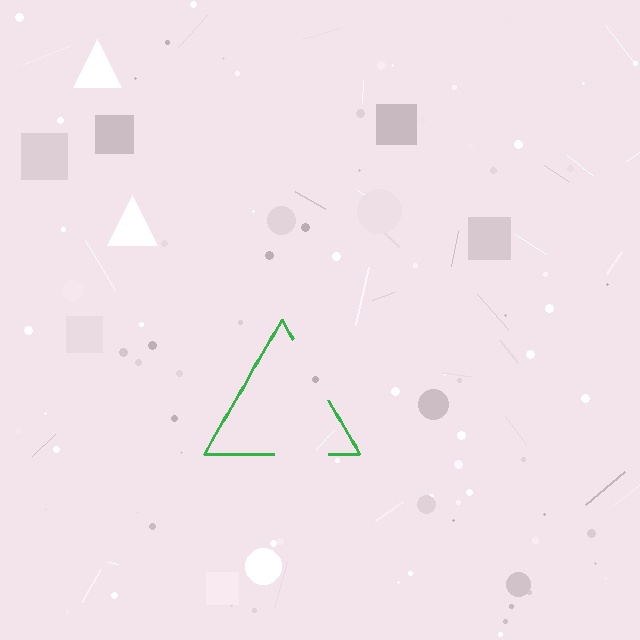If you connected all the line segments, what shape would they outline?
They would outline a triangle.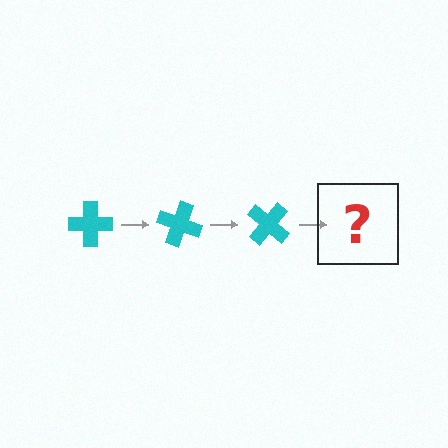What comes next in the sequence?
The next element should be a cyan cross rotated 60 degrees.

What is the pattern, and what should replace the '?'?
The pattern is that the cross rotates 20 degrees each step. The '?' should be a cyan cross rotated 60 degrees.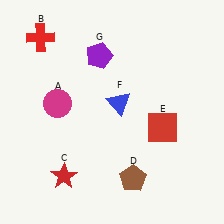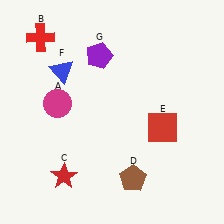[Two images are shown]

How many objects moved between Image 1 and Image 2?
1 object moved between the two images.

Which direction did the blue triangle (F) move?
The blue triangle (F) moved left.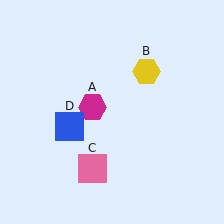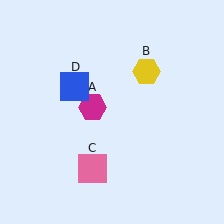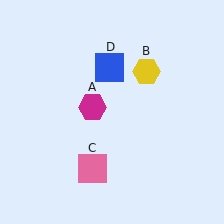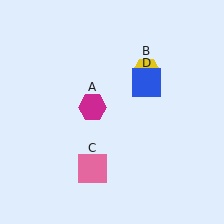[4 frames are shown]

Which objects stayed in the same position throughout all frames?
Magenta hexagon (object A) and yellow hexagon (object B) and pink square (object C) remained stationary.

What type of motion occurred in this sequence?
The blue square (object D) rotated clockwise around the center of the scene.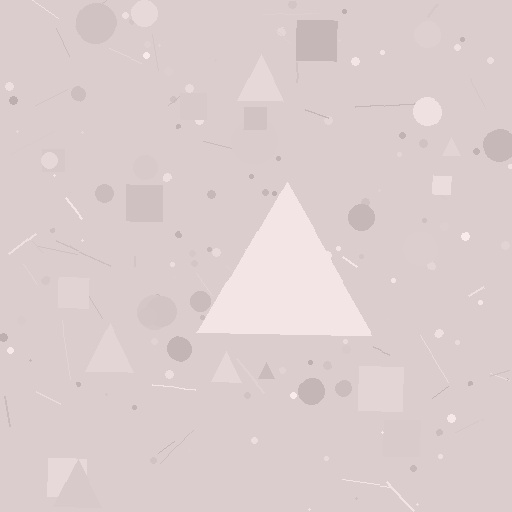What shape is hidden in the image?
A triangle is hidden in the image.